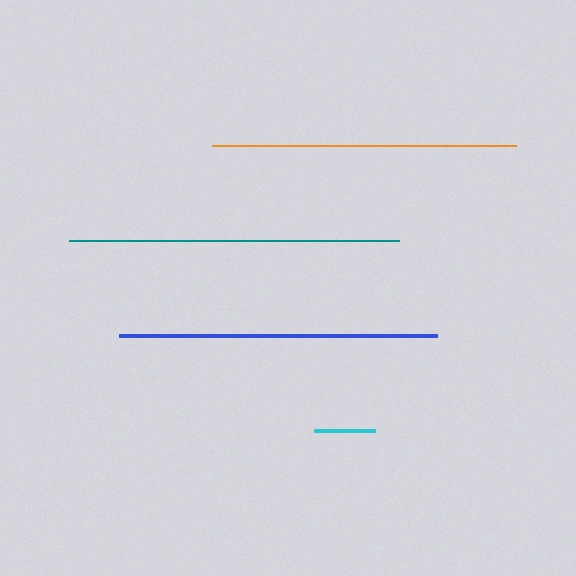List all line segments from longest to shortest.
From longest to shortest: teal, blue, orange, cyan.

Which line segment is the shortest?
The cyan line is the shortest at approximately 61 pixels.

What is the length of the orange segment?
The orange segment is approximately 304 pixels long.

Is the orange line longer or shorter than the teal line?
The teal line is longer than the orange line.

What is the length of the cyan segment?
The cyan segment is approximately 61 pixels long.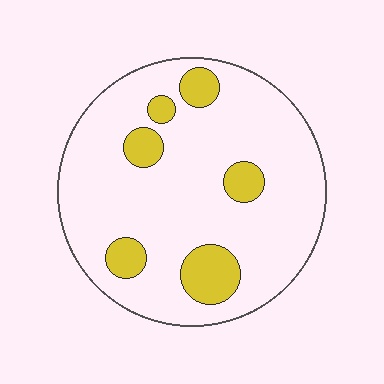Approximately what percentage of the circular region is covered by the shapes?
Approximately 15%.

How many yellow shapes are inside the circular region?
6.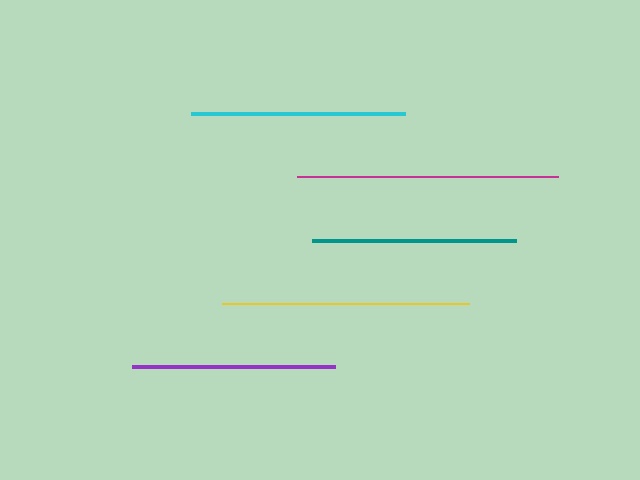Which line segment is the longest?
The magenta line is the longest at approximately 262 pixels.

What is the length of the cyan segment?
The cyan segment is approximately 214 pixels long.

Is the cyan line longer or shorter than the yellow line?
The yellow line is longer than the cyan line.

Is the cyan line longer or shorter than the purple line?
The cyan line is longer than the purple line.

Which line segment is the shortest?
The purple line is the shortest at approximately 203 pixels.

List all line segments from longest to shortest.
From longest to shortest: magenta, yellow, cyan, teal, purple.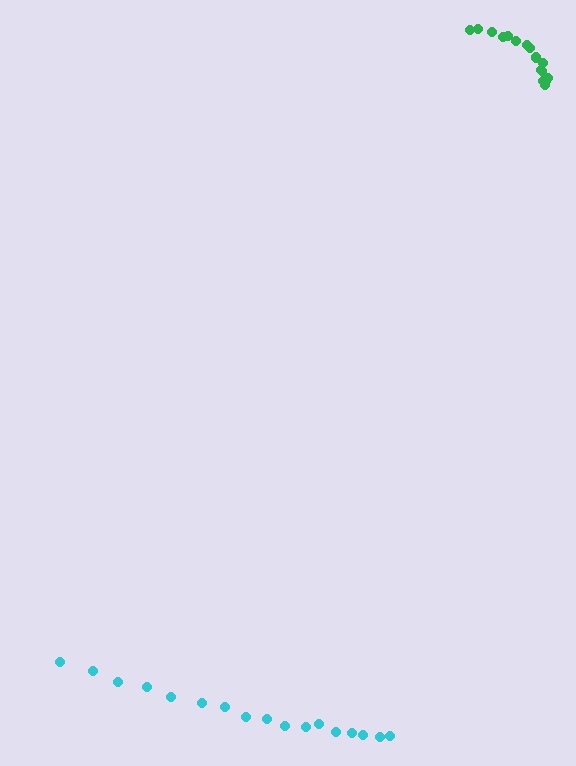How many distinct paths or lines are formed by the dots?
There are 2 distinct paths.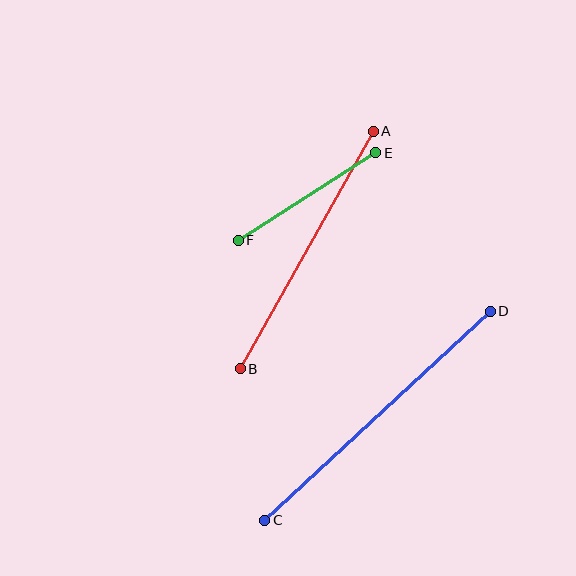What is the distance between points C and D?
The distance is approximately 307 pixels.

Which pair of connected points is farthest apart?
Points C and D are farthest apart.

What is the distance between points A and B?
The distance is approximately 272 pixels.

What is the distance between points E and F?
The distance is approximately 163 pixels.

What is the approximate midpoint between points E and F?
The midpoint is at approximately (307, 197) pixels.